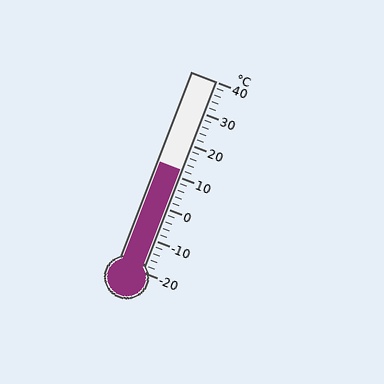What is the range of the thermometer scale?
The thermometer scale ranges from -20°C to 40°C.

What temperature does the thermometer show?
The thermometer shows approximately 12°C.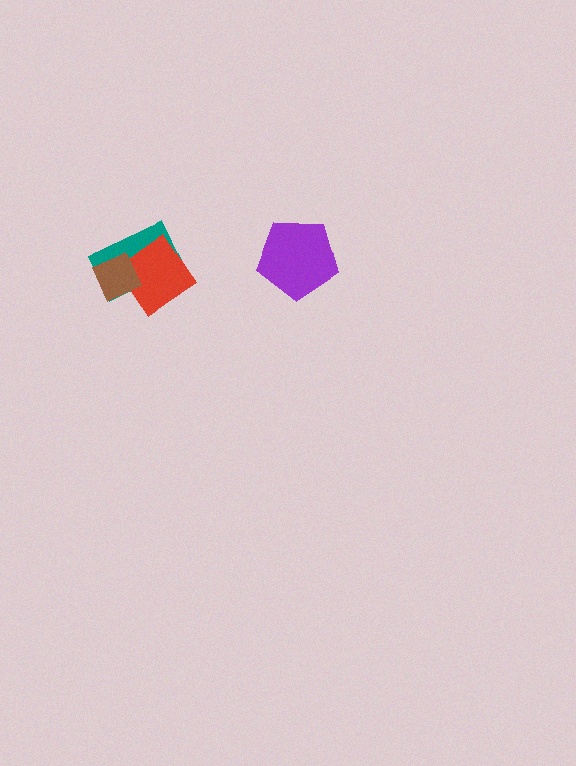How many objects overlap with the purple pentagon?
0 objects overlap with the purple pentagon.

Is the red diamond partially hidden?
Yes, it is partially covered by another shape.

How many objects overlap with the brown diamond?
2 objects overlap with the brown diamond.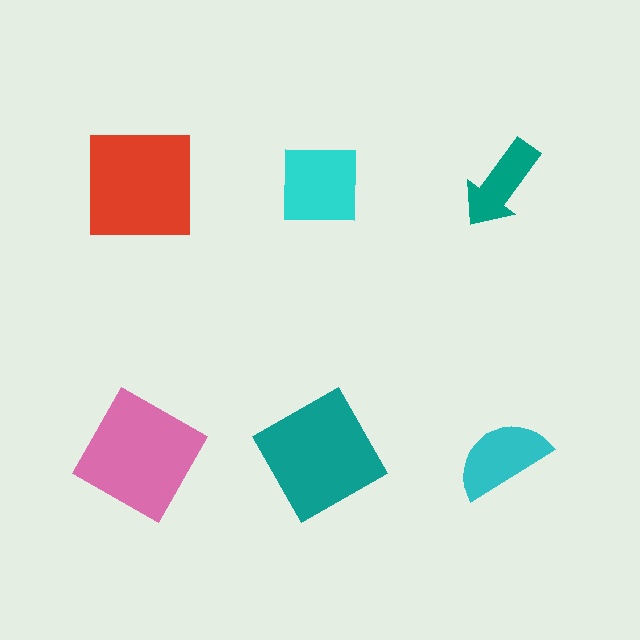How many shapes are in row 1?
3 shapes.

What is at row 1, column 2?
A cyan square.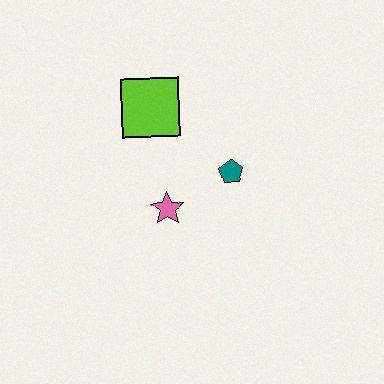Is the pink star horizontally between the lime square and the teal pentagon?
Yes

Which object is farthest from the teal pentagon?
The lime square is farthest from the teal pentagon.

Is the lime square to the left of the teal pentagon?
Yes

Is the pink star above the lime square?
No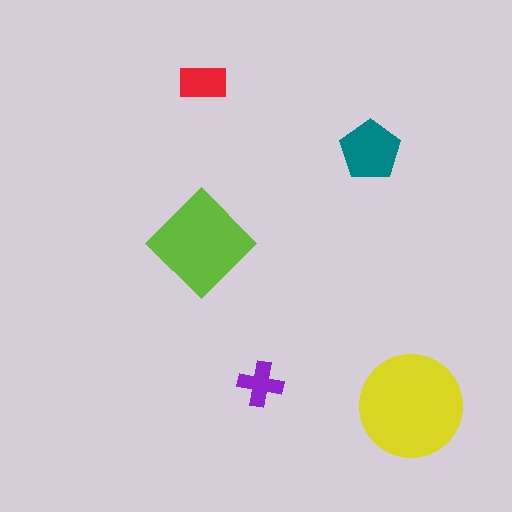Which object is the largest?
The yellow circle.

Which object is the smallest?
The purple cross.